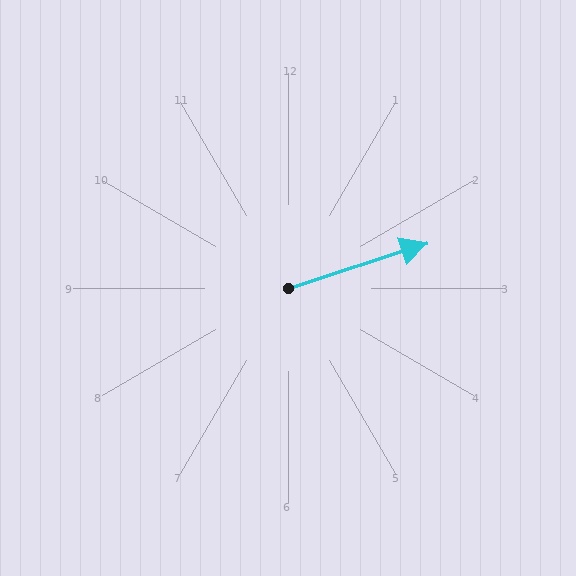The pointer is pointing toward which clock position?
Roughly 2 o'clock.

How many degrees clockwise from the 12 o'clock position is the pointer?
Approximately 72 degrees.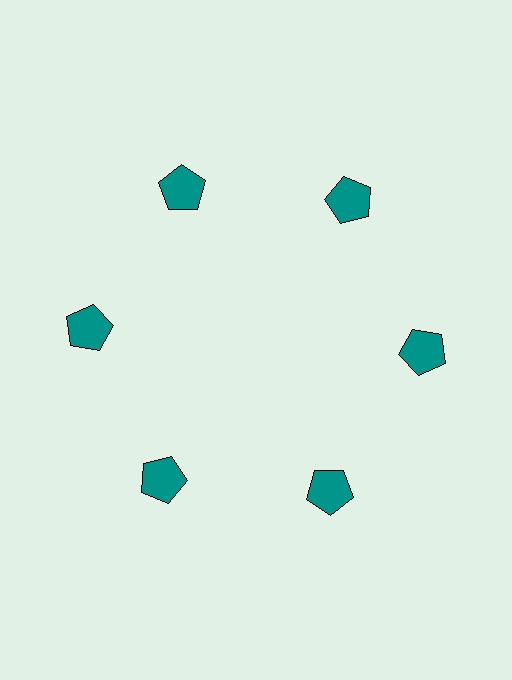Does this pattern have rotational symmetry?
Yes, this pattern has 6-fold rotational symmetry. It looks the same after rotating 60 degrees around the center.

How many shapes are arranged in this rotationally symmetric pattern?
There are 6 shapes, arranged in 6 groups of 1.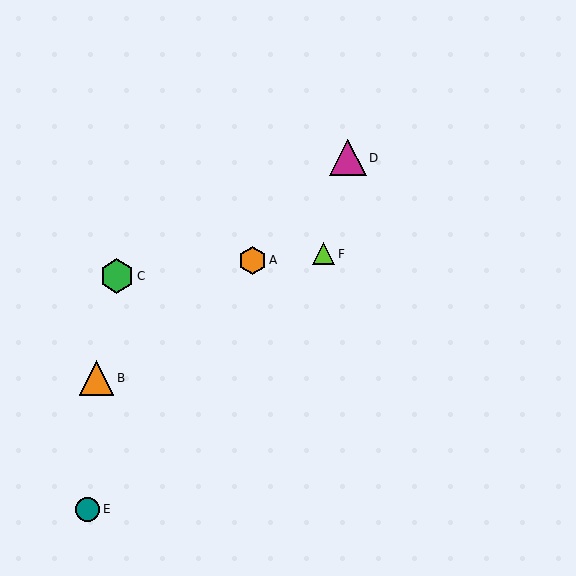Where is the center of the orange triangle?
The center of the orange triangle is at (96, 378).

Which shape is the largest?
The magenta triangle (labeled D) is the largest.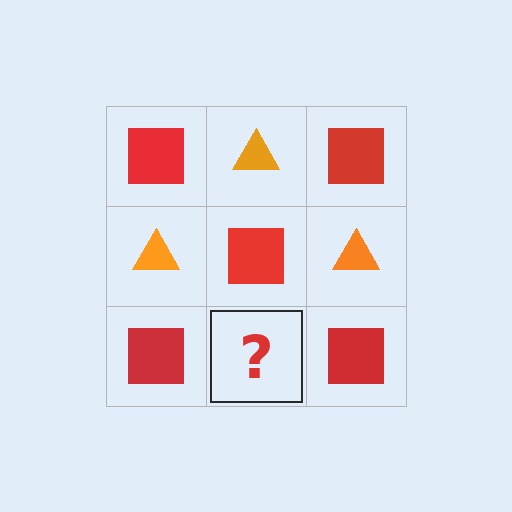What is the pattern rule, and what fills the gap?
The rule is that it alternates red square and orange triangle in a checkerboard pattern. The gap should be filled with an orange triangle.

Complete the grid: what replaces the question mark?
The question mark should be replaced with an orange triangle.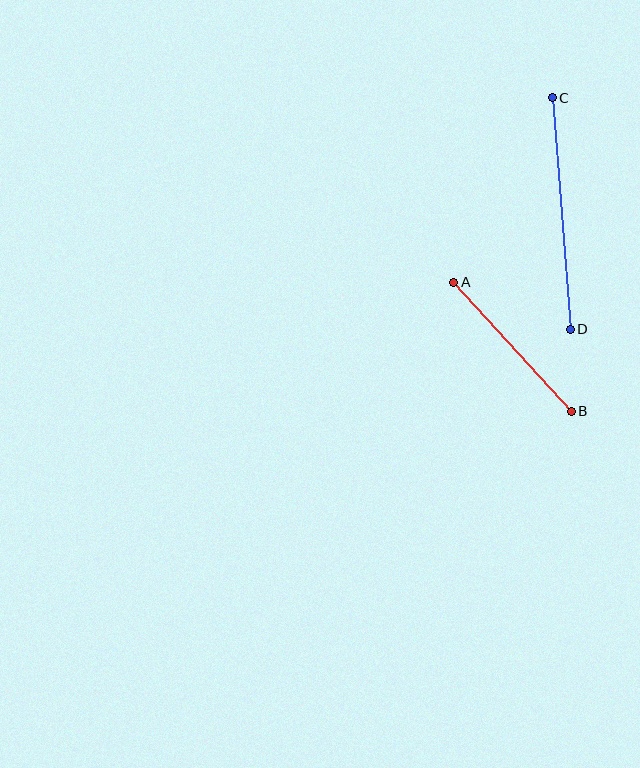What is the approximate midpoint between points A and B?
The midpoint is at approximately (512, 347) pixels.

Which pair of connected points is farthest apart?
Points C and D are farthest apart.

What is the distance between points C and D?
The distance is approximately 232 pixels.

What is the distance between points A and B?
The distance is approximately 174 pixels.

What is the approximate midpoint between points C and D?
The midpoint is at approximately (561, 214) pixels.